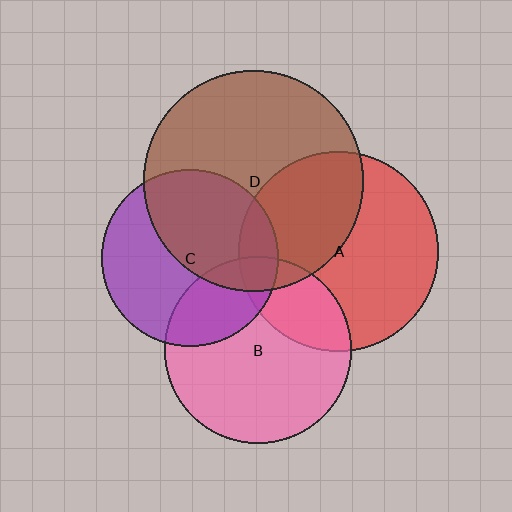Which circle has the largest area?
Circle D (brown).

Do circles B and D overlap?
Yes.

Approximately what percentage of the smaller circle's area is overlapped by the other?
Approximately 10%.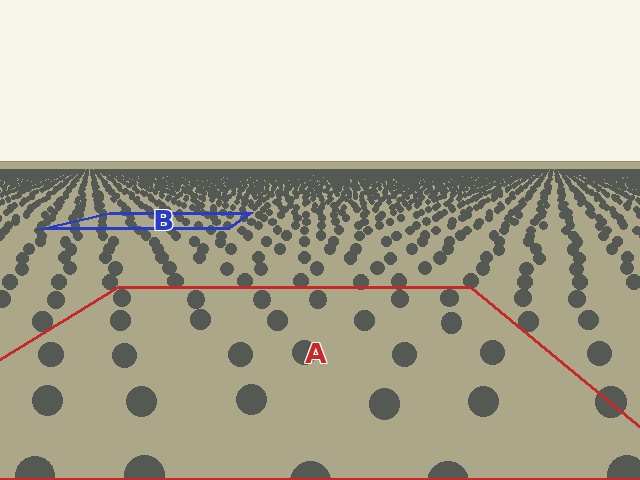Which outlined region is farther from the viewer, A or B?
Region B is farther from the viewer — the texture elements inside it appear smaller and more densely packed.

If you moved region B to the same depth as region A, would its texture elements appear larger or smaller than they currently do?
They would appear larger. At a closer depth, the same texture elements are projected at a bigger on-screen size.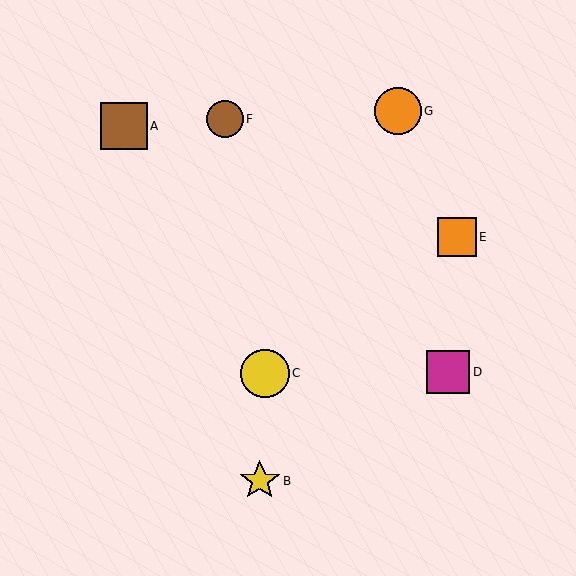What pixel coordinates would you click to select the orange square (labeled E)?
Click at (457, 237) to select the orange square E.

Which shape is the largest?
The yellow circle (labeled C) is the largest.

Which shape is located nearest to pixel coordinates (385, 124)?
The orange circle (labeled G) at (398, 111) is nearest to that location.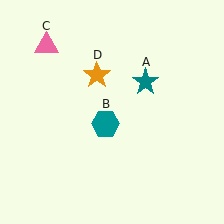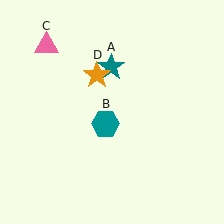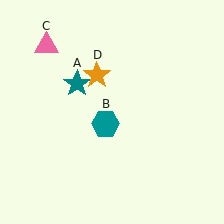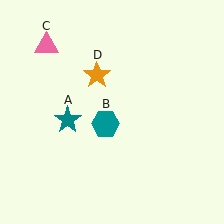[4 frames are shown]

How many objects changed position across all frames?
1 object changed position: teal star (object A).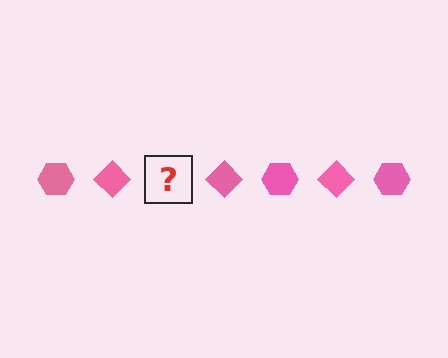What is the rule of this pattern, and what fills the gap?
The rule is that the pattern cycles through hexagon, diamond shapes in pink. The gap should be filled with a pink hexagon.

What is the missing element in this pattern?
The missing element is a pink hexagon.